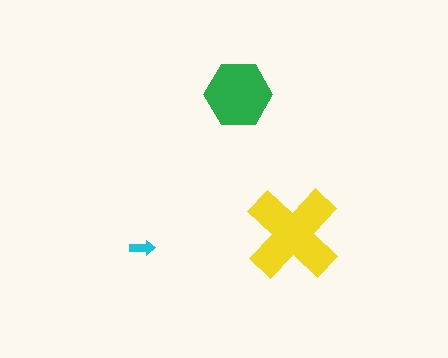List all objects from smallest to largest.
The cyan arrow, the green hexagon, the yellow cross.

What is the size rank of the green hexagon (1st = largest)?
2nd.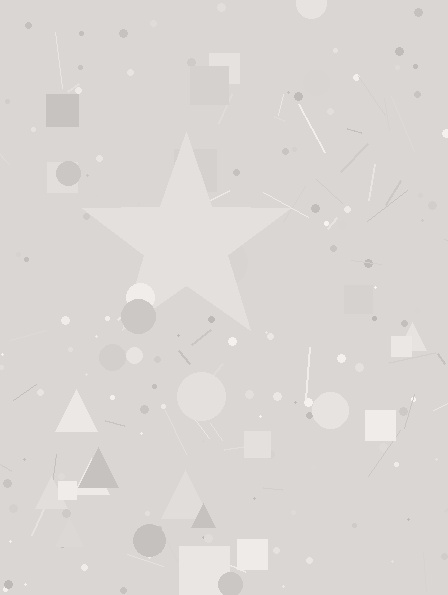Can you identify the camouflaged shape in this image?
The camouflaged shape is a star.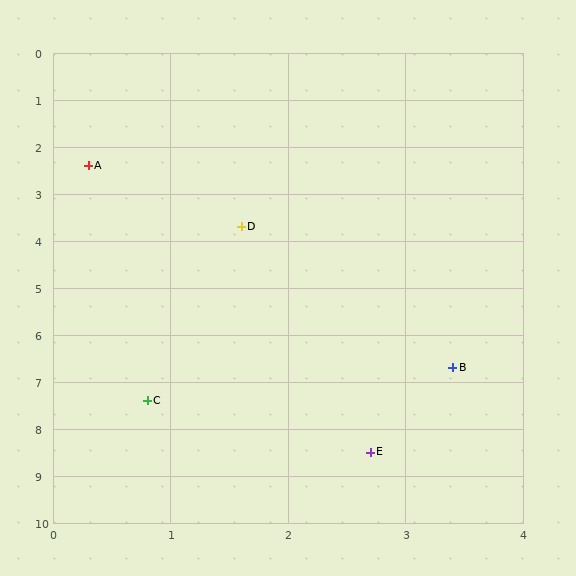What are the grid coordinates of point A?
Point A is at approximately (0.3, 2.4).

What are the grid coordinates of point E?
Point E is at approximately (2.7, 8.5).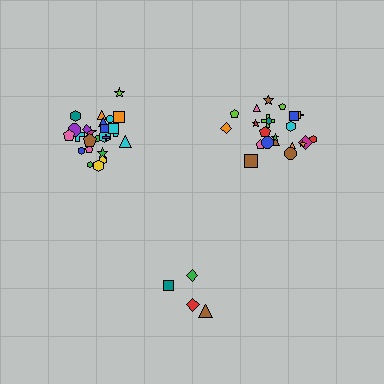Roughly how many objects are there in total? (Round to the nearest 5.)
Roughly 50 objects in total.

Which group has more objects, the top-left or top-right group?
The top-left group.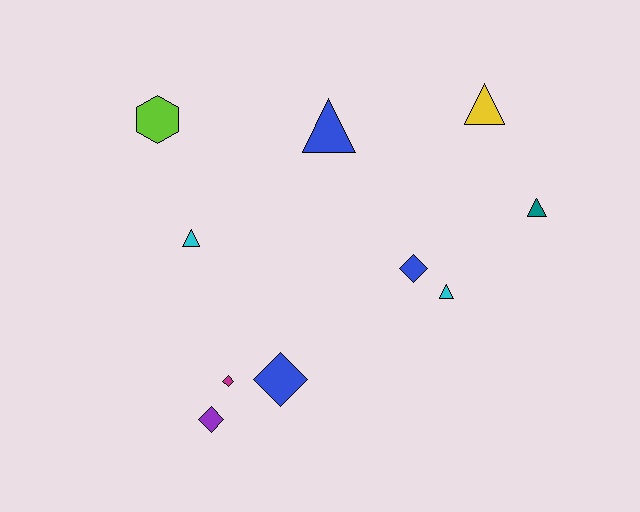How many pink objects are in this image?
There are no pink objects.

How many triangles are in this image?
There are 5 triangles.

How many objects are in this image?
There are 10 objects.